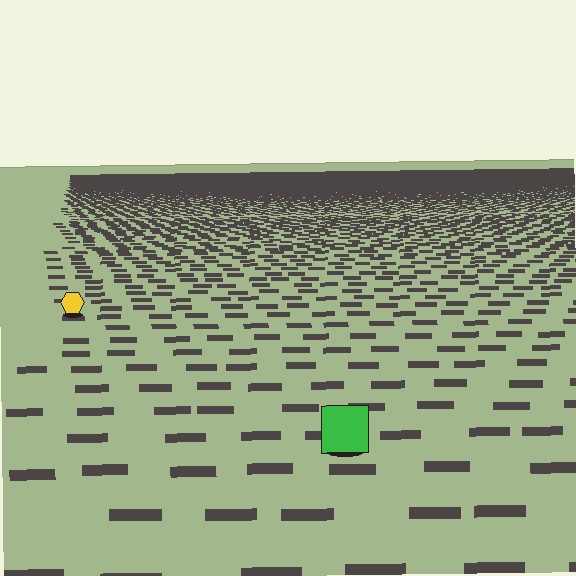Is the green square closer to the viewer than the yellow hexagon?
Yes. The green square is closer — you can tell from the texture gradient: the ground texture is coarser near it.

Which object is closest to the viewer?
The green square is closest. The texture marks near it are larger and more spread out.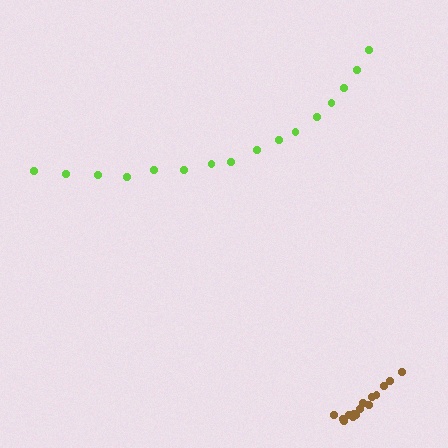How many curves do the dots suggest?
There are 2 distinct paths.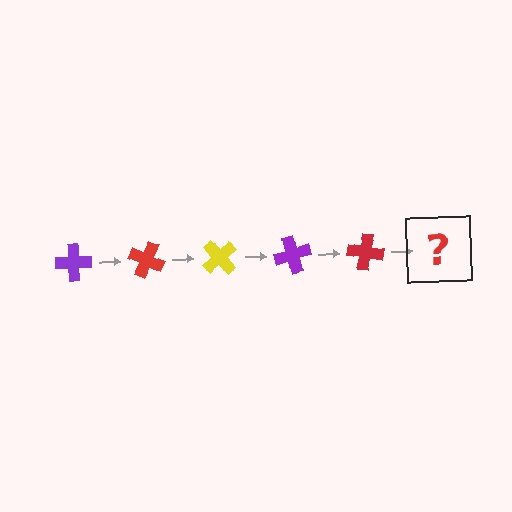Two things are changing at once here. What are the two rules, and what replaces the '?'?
The two rules are that it rotates 25 degrees each step and the color cycles through purple, red, and yellow. The '?' should be a yellow cross, rotated 125 degrees from the start.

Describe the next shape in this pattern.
It should be a yellow cross, rotated 125 degrees from the start.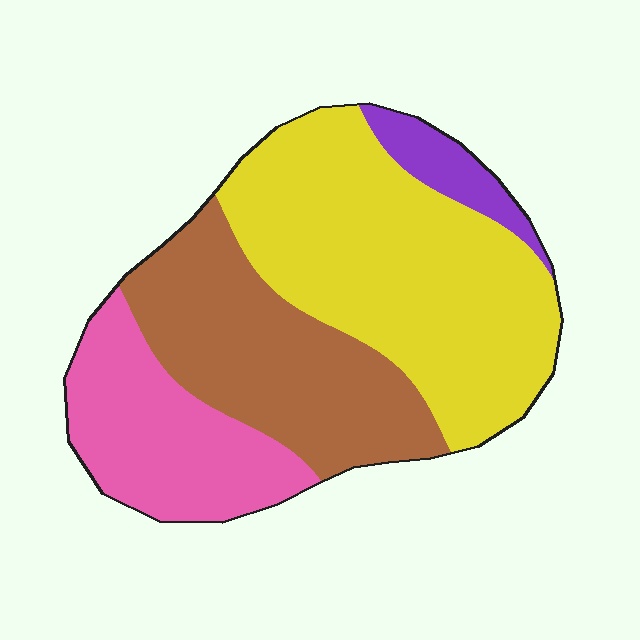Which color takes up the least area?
Purple, at roughly 5%.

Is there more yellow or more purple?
Yellow.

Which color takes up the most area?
Yellow, at roughly 45%.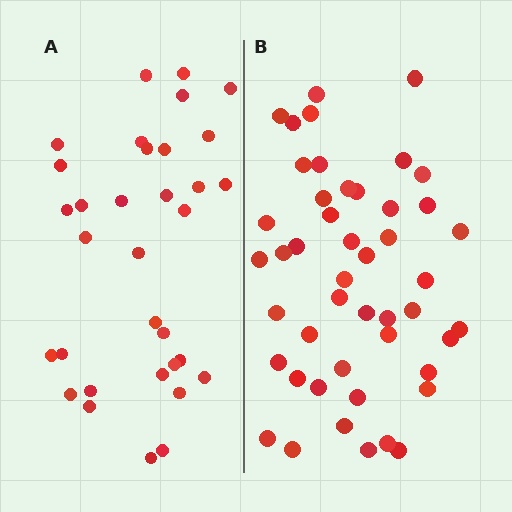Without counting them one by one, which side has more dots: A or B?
Region B (the right region) has more dots.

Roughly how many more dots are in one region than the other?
Region B has approximately 15 more dots than region A.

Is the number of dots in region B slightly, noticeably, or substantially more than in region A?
Region B has noticeably more, but not dramatically so. The ratio is roughly 1.4 to 1.